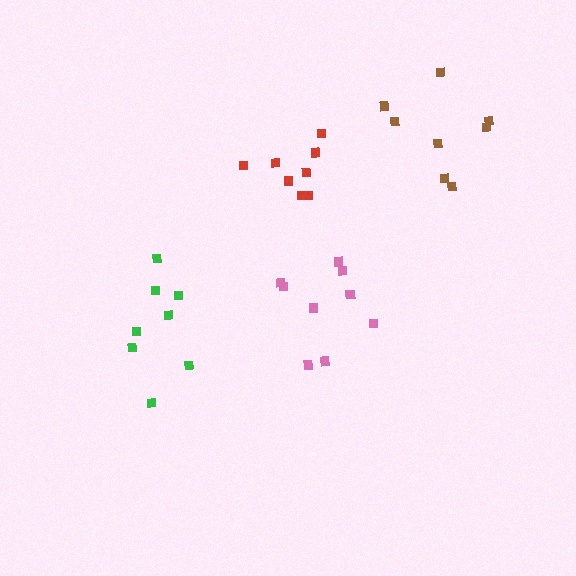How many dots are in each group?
Group 1: 8 dots, Group 2: 9 dots, Group 3: 8 dots, Group 4: 8 dots (33 total).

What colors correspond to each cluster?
The clusters are colored: brown, pink, red, green.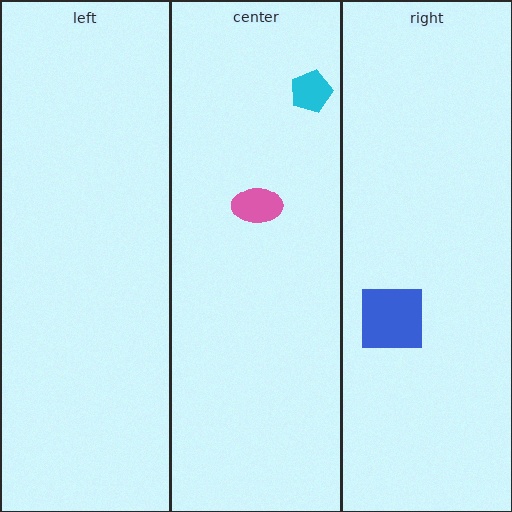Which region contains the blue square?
The right region.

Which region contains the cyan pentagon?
The center region.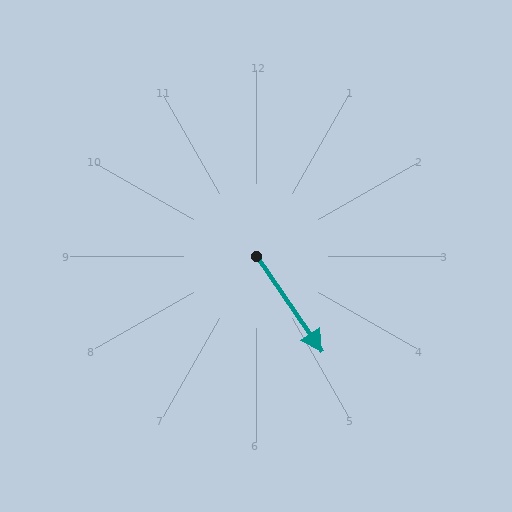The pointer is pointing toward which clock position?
Roughly 5 o'clock.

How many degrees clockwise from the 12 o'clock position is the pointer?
Approximately 146 degrees.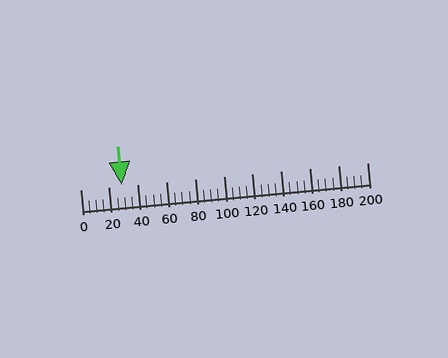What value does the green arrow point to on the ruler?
The green arrow points to approximately 29.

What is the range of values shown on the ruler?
The ruler shows values from 0 to 200.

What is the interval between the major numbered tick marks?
The major tick marks are spaced 20 units apart.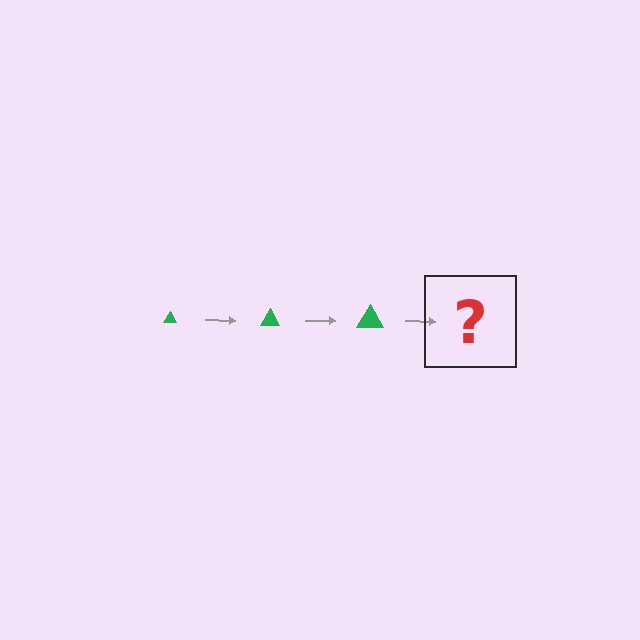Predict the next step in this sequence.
The next step is a green triangle, larger than the previous one.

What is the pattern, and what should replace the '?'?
The pattern is that the triangle gets progressively larger each step. The '?' should be a green triangle, larger than the previous one.